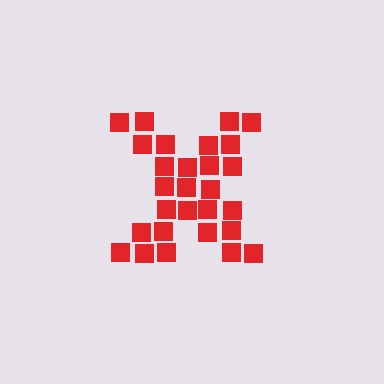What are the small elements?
The small elements are squares.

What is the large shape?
The large shape is the letter X.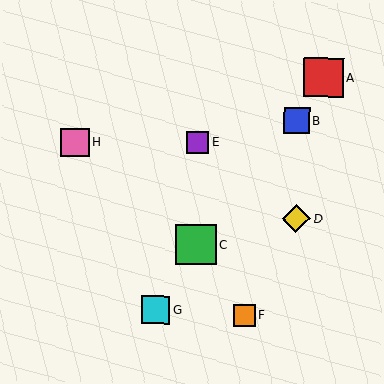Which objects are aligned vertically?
Objects C, E are aligned vertically.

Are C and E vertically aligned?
Yes, both are at x≈196.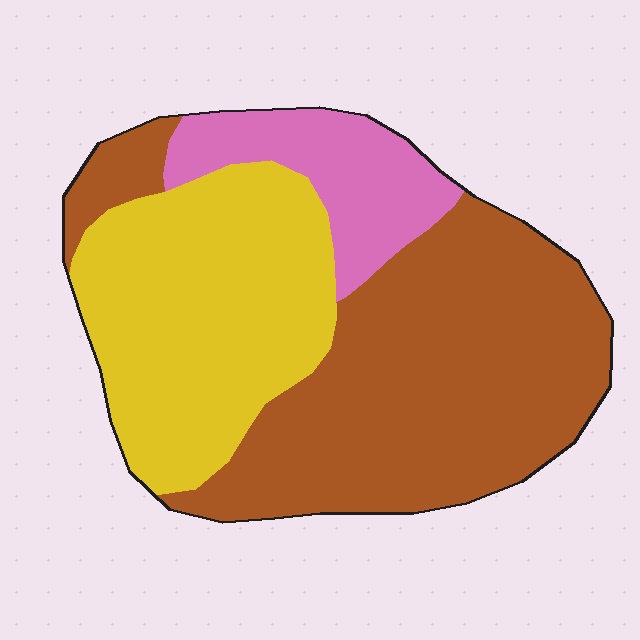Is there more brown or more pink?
Brown.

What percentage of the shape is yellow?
Yellow takes up between a quarter and a half of the shape.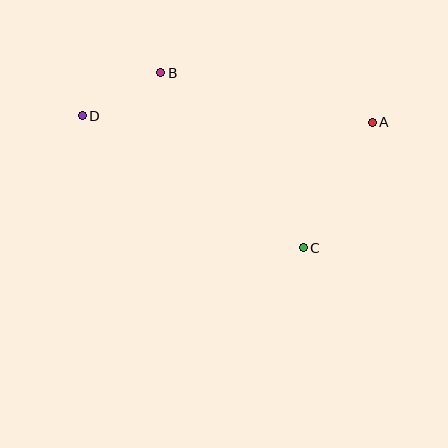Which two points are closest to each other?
Points B and D are closest to each other.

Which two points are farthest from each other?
Points A and D are farthest from each other.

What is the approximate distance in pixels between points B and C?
The distance between B and C is approximately 226 pixels.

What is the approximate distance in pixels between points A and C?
The distance between A and C is approximately 143 pixels.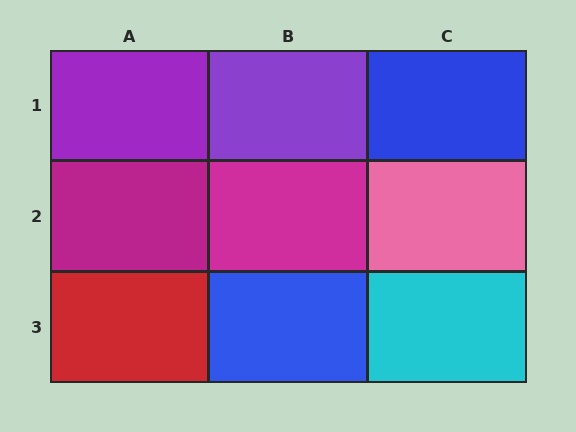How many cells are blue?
2 cells are blue.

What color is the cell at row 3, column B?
Blue.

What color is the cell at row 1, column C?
Blue.